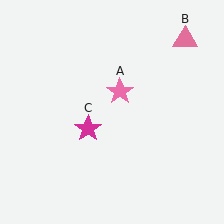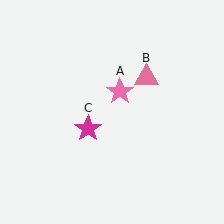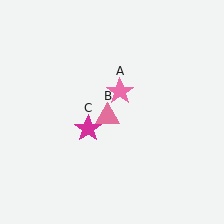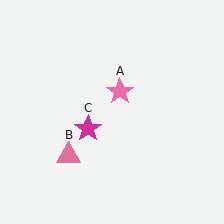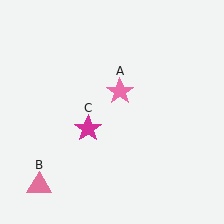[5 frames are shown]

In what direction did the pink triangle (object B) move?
The pink triangle (object B) moved down and to the left.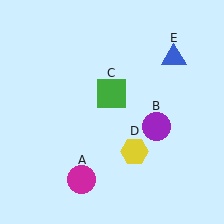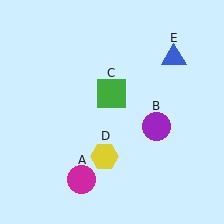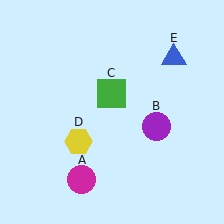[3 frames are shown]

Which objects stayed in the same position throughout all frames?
Magenta circle (object A) and purple circle (object B) and green square (object C) and blue triangle (object E) remained stationary.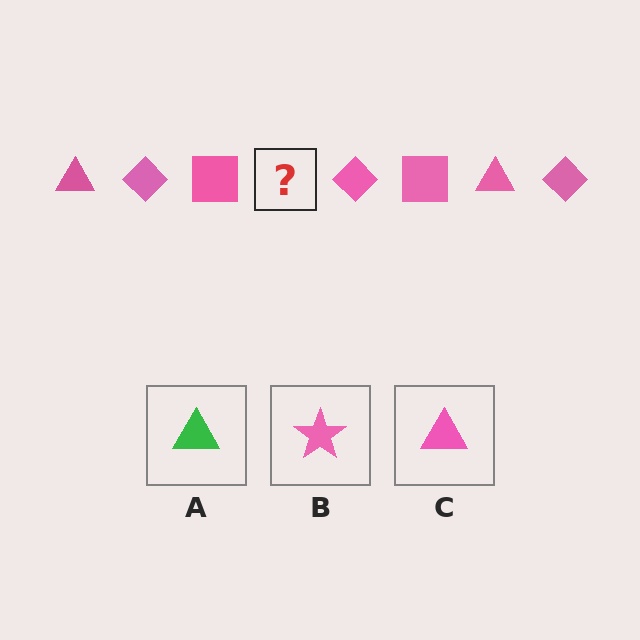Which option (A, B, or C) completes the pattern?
C.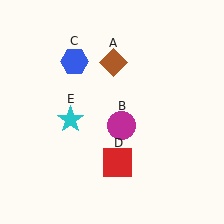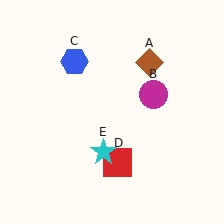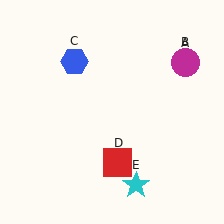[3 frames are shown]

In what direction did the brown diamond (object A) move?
The brown diamond (object A) moved right.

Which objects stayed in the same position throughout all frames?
Blue hexagon (object C) and red square (object D) remained stationary.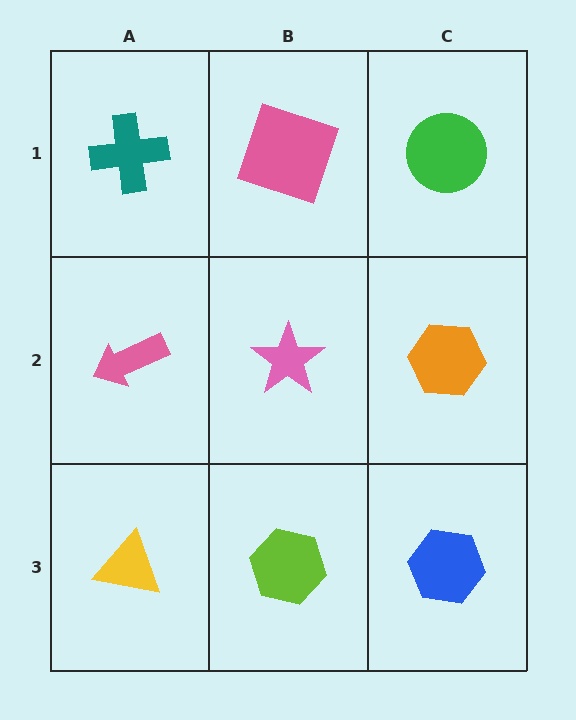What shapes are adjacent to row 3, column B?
A pink star (row 2, column B), a yellow triangle (row 3, column A), a blue hexagon (row 3, column C).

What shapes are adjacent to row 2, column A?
A teal cross (row 1, column A), a yellow triangle (row 3, column A), a pink star (row 2, column B).